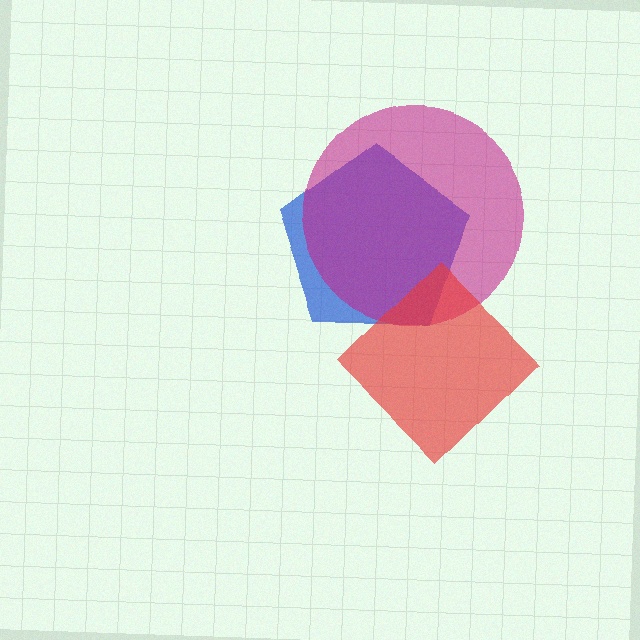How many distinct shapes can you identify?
There are 3 distinct shapes: a blue pentagon, a magenta circle, a red diamond.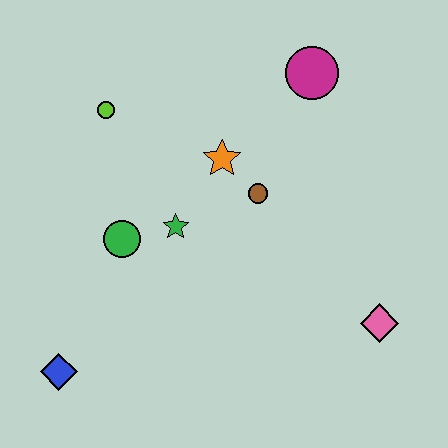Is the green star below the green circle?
No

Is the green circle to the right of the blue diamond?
Yes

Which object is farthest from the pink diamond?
The lime circle is farthest from the pink diamond.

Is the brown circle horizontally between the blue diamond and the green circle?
No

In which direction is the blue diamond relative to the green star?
The blue diamond is below the green star.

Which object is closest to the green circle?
The green star is closest to the green circle.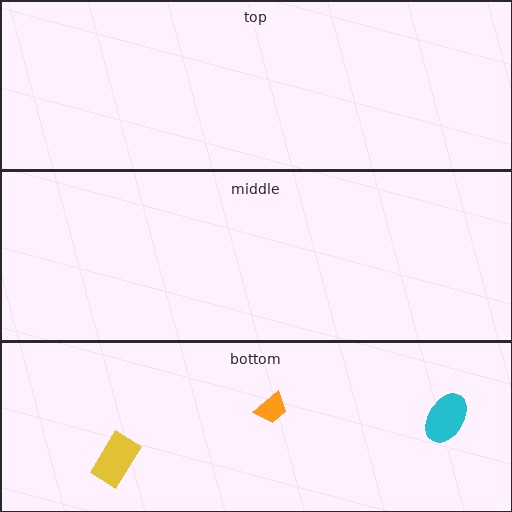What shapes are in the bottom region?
The orange trapezoid, the cyan ellipse, the yellow rectangle.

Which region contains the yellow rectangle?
The bottom region.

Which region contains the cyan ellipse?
The bottom region.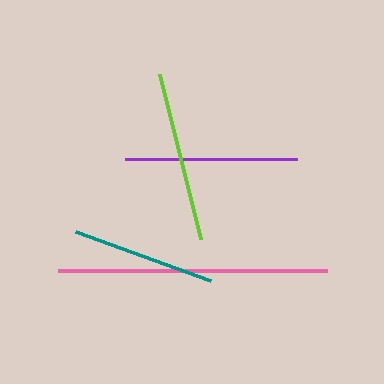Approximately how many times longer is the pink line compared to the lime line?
The pink line is approximately 1.6 times the length of the lime line.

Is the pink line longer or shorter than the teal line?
The pink line is longer than the teal line.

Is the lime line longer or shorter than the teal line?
The lime line is longer than the teal line.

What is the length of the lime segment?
The lime segment is approximately 170 pixels long.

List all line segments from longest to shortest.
From longest to shortest: pink, purple, lime, teal.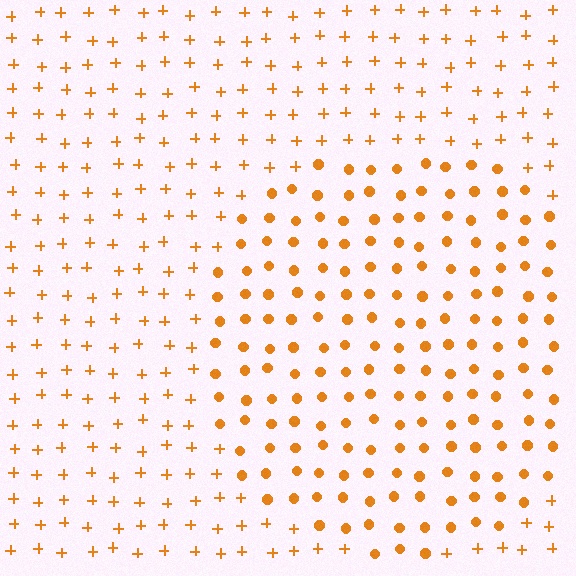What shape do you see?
I see a circle.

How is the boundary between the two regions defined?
The boundary is defined by a change in element shape: circles inside vs. plus signs outside. All elements share the same color and spacing.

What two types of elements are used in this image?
The image uses circles inside the circle region and plus signs outside it.